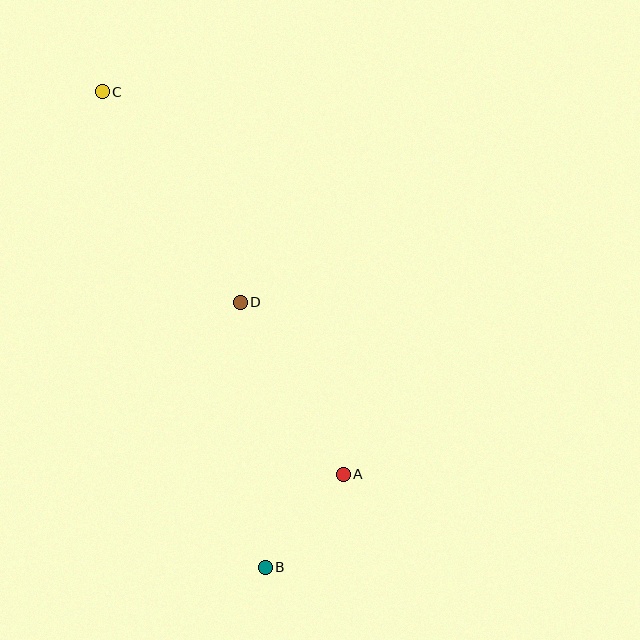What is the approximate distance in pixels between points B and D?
The distance between B and D is approximately 266 pixels.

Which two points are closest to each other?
Points A and B are closest to each other.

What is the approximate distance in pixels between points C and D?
The distance between C and D is approximately 252 pixels.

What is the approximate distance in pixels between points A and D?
The distance between A and D is approximately 200 pixels.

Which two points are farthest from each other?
Points B and C are farthest from each other.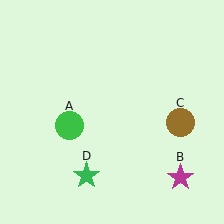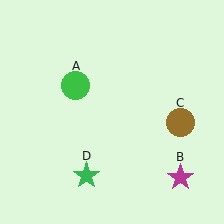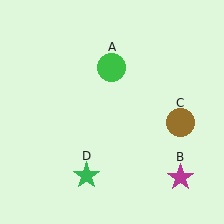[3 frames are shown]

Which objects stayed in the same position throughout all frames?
Magenta star (object B) and brown circle (object C) and green star (object D) remained stationary.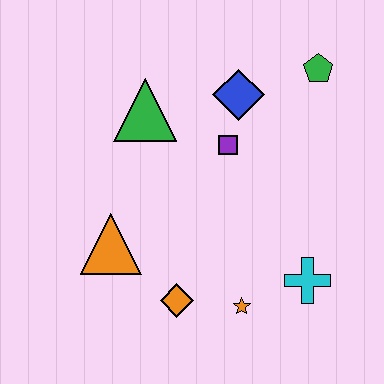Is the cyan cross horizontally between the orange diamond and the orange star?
No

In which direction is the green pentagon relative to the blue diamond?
The green pentagon is to the right of the blue diamond.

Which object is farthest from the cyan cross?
The green triangle is farthest from the cyan cross.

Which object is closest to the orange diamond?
The orange star is closest to the orange diamond.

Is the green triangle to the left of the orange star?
Yes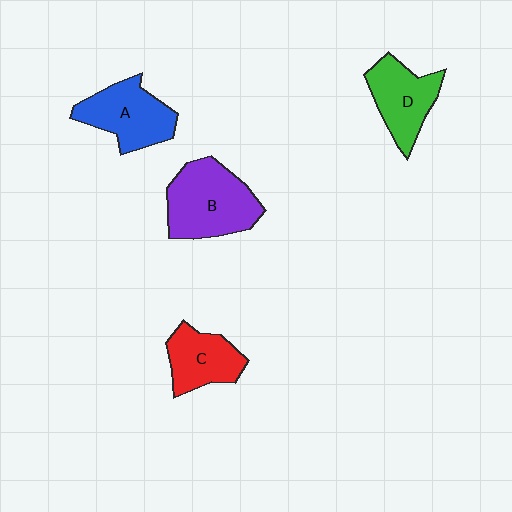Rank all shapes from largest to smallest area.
From largest to smallest: B (purple), A (blue), D (green), C (red).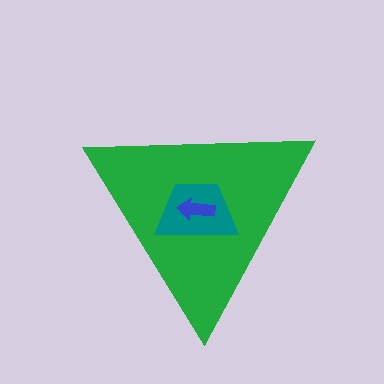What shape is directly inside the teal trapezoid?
The blue arrow.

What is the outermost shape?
The green triangle.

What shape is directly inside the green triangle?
The teal trapezoid.